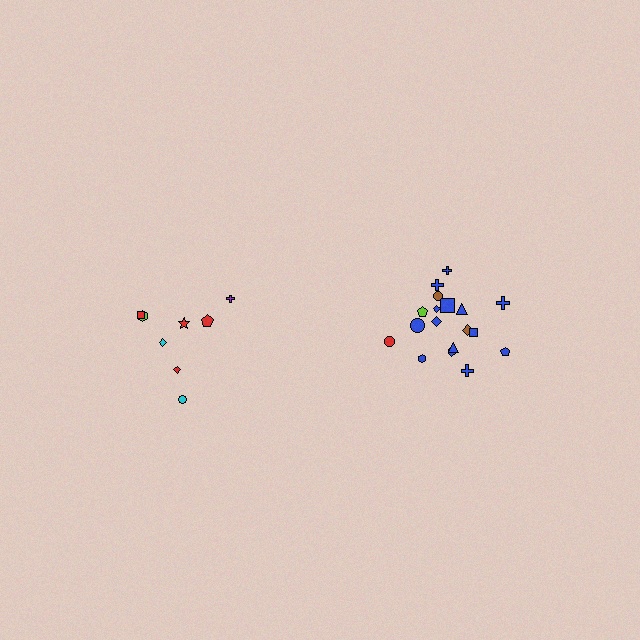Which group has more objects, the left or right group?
The right group.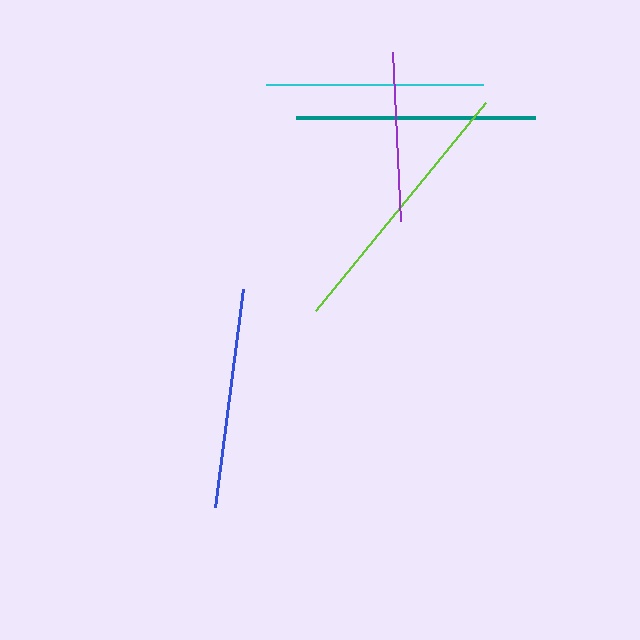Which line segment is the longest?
The lime line is the longest at approximately 269 pixels.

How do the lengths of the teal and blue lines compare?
The teal and blue lines are approximately the same length.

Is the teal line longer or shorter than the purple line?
The teal line is longer than the purple line.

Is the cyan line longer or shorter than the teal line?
The teal line is longer than the cyan line.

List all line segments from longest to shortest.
From longest to shortest: lime, teal, blue, cyan, purple.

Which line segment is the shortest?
The purple line is the shortest at approximately 169 pixels.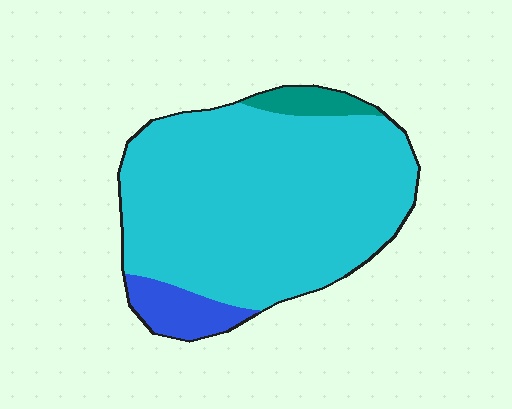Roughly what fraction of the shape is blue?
Blue takes up about one tenth (1/10) of the shape.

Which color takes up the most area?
Cyan, at roughly 85%.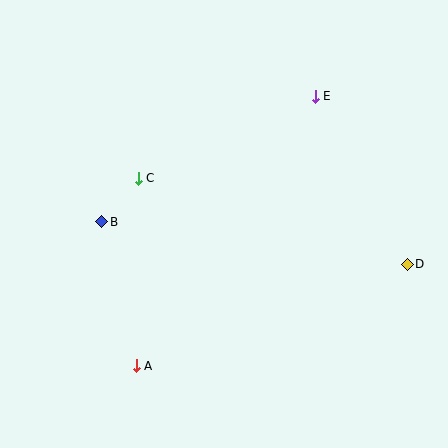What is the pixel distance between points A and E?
The distance between A and E is 324 pixels.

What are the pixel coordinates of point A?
Point A is at (136, 366).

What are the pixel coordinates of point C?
Point C is at (138, 178).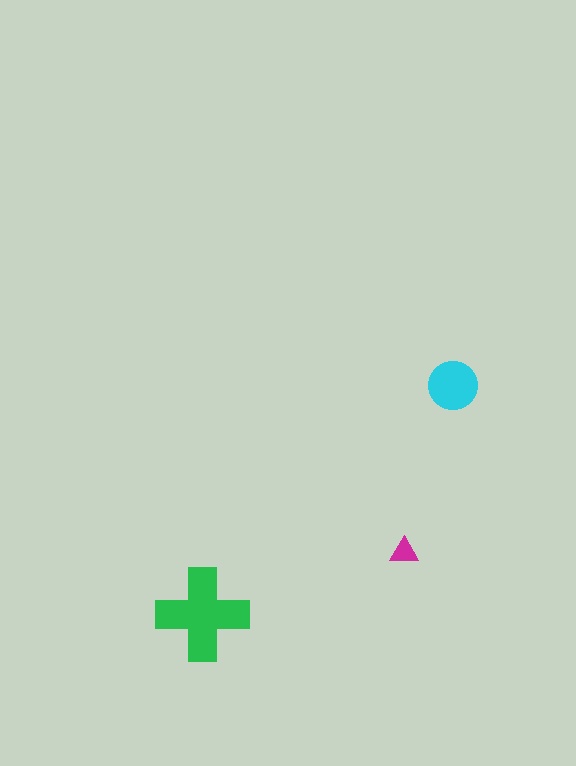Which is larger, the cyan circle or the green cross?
The green cross.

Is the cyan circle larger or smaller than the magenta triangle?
Larger.